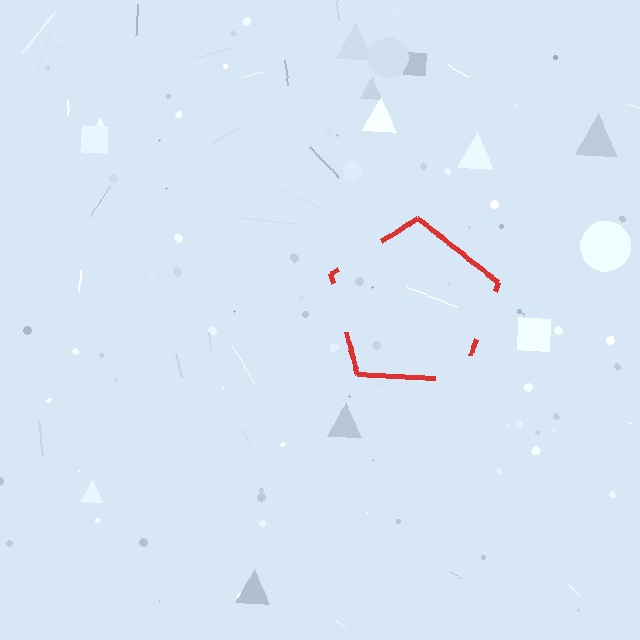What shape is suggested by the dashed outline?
The dashed outline suggests a pentagon.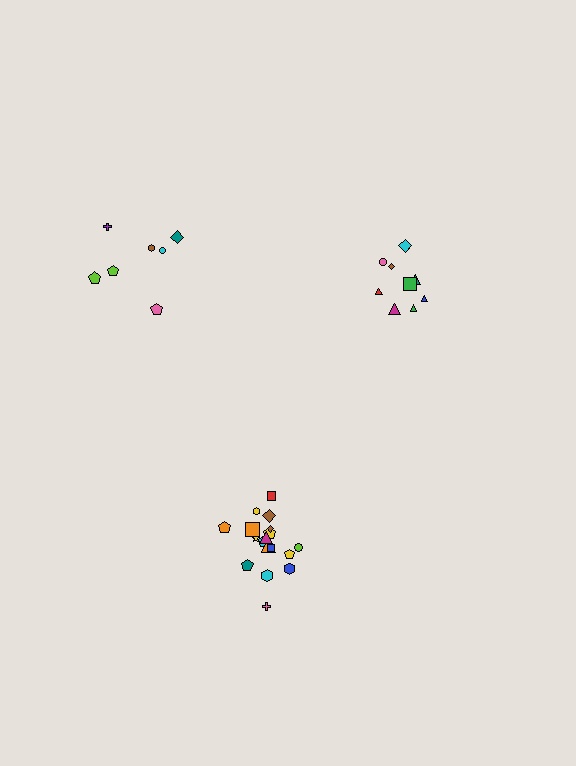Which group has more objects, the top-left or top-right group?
The top-right group.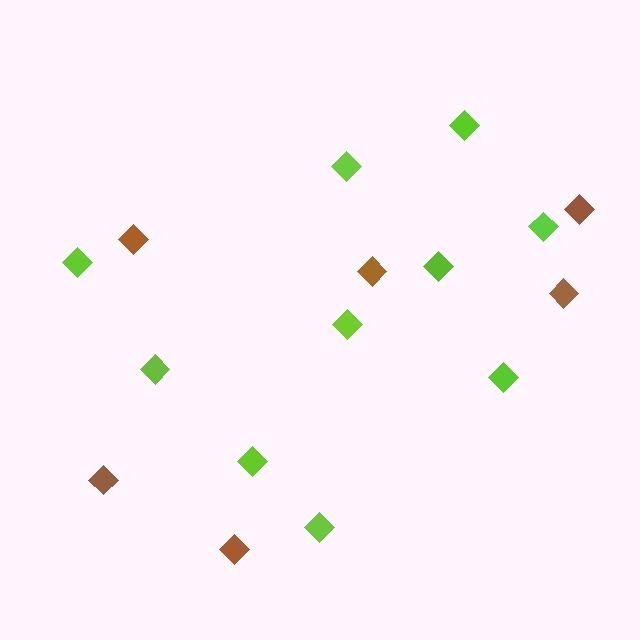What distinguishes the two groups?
There are 2 groups: one group of lime diamonds (10) and one group of brown diamonds (6).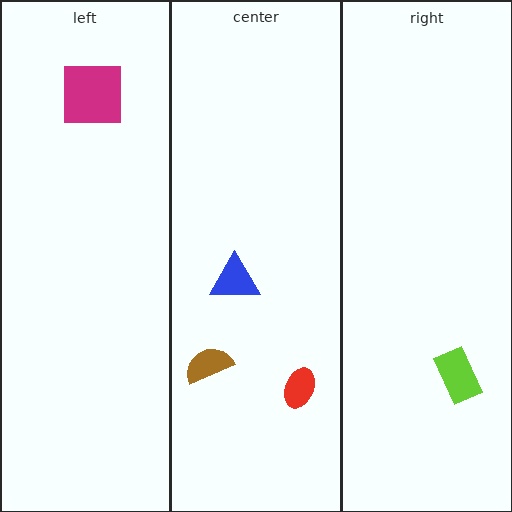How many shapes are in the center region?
3.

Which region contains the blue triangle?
The center region.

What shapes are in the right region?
The lime rectangle.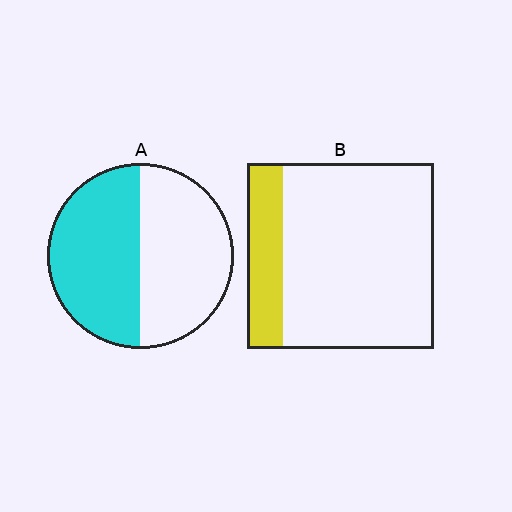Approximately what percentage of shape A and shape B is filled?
A is approximately 50% and B is approximately 20%.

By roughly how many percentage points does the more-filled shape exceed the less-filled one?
By roughly 30 percentage points (A over B).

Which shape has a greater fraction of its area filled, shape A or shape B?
Shape A.